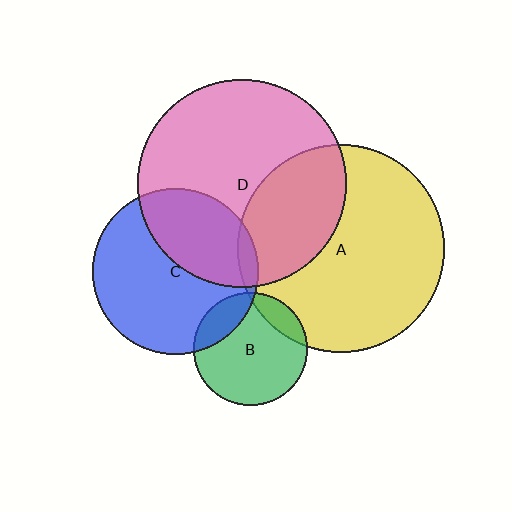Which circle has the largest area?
Circle D (pink).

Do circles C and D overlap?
Yes.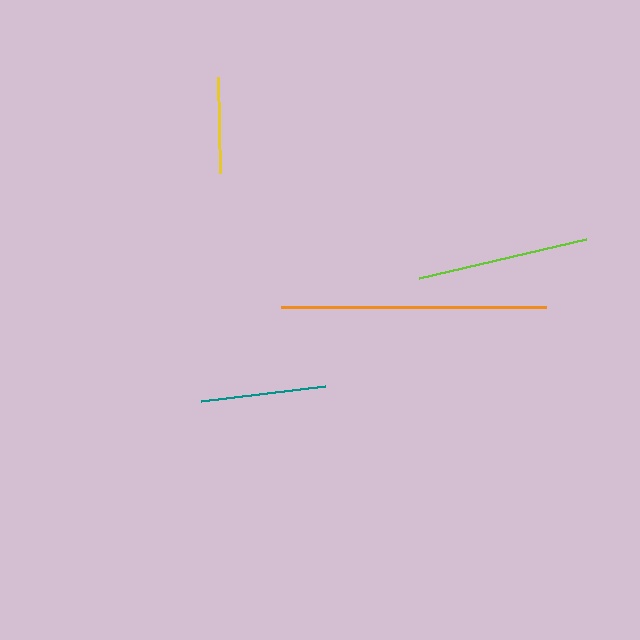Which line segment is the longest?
The orange line is the longest at approximately 265 pixels.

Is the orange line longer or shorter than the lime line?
The orange line is longer than the lime line.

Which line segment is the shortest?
The yellow line is the shortest at approximately 96 pixels.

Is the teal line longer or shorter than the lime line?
The lime line is longer than the teal line.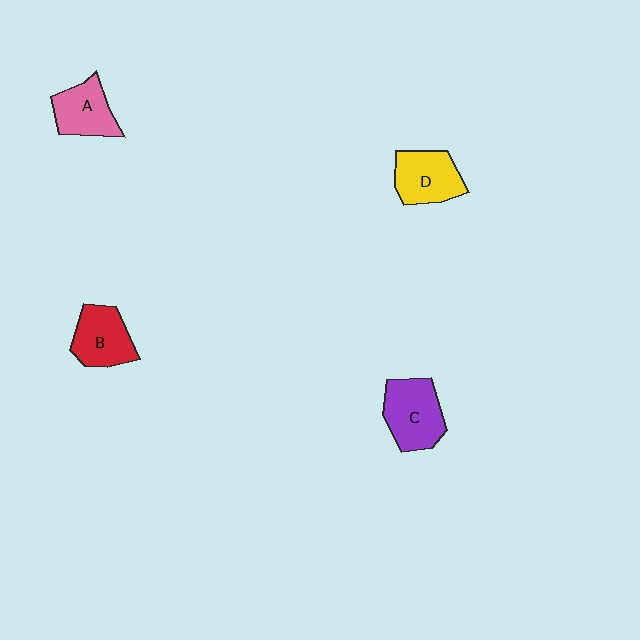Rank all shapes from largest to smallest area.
From largest to smallest: C (purple), D (yellow), B (red), A (pink).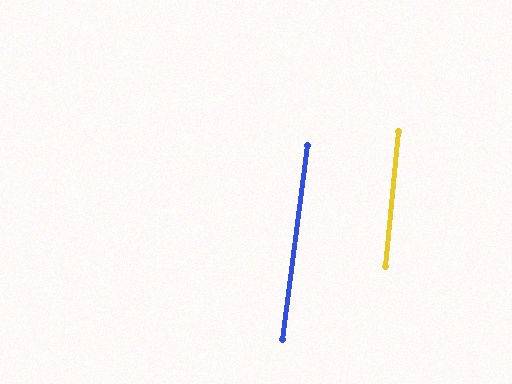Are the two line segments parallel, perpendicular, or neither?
Parallel — their directions differ by only 1.7°.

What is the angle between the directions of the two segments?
Approximately 2 degrees.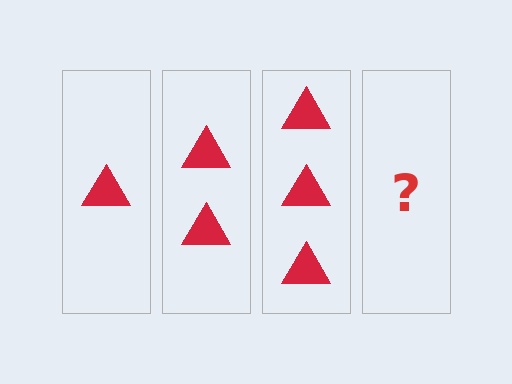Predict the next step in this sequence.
The next step is 4 triangles.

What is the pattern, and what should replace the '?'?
The pattern is that each step adds one more triangle. The '?' should be 4 triangles.